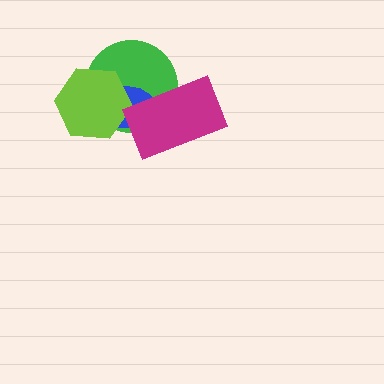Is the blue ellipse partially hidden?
Yes, it is partially covered by another shape.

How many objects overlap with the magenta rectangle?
2 objects overlap with the magenta rectangle.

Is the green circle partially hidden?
Yes, it is partially covered by another shape.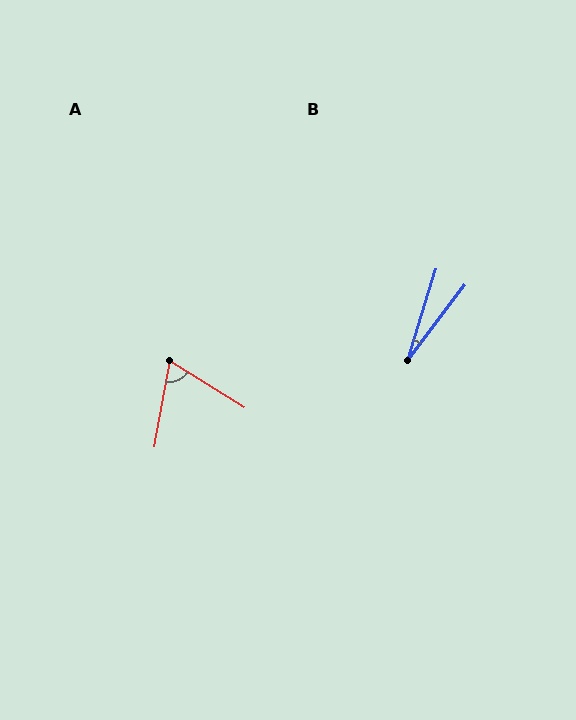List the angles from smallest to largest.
B (20°), A (68°).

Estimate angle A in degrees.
Approximately 68 degrees.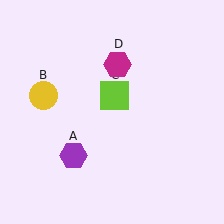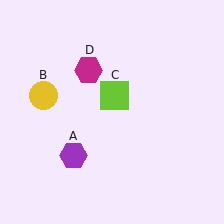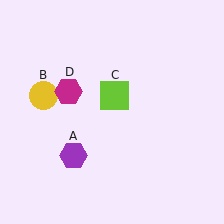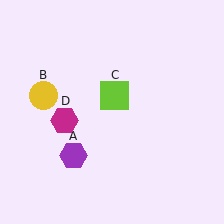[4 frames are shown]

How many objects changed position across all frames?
1 object changed position: magenta hexagon (object D).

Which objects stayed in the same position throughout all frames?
Purple hexagon (object A) and yellow circle (object B) and lime square (object C) remained stationary.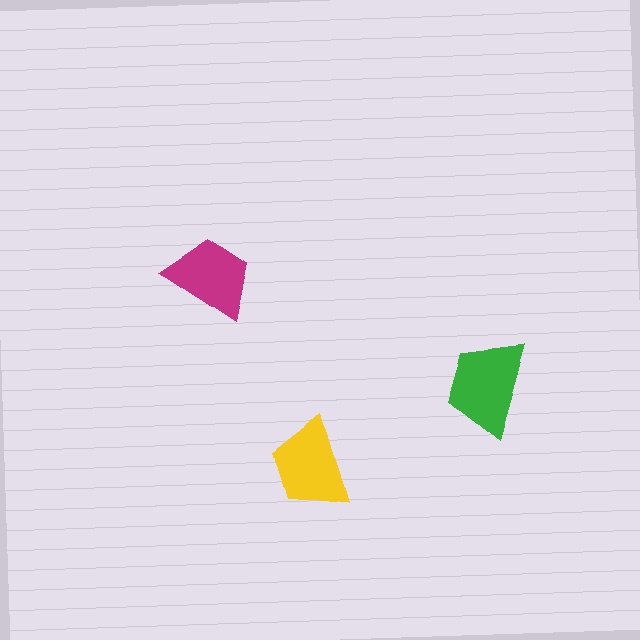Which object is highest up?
The magenta trapezoid is topmost.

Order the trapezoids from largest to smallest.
the green one, the yellow one, the magenta one.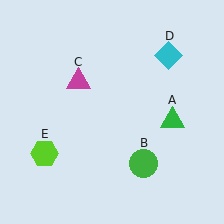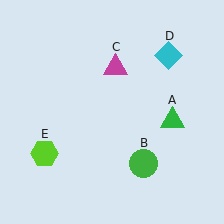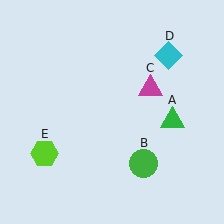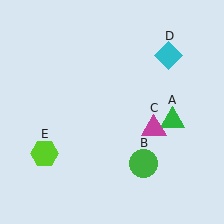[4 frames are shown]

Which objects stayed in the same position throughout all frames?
Green triangle (object A) and green circle (object B) and cyan diamond (object D) and lime hexagon (object E) remained stationary.